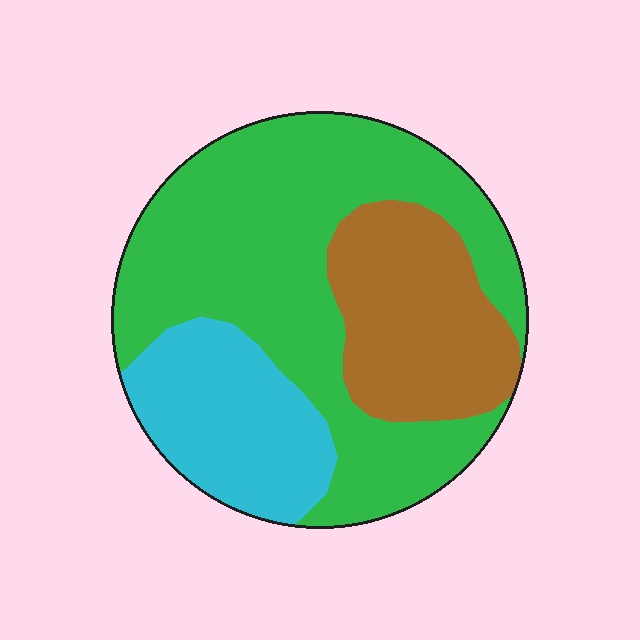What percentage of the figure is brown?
Brown covers about 25% of the figure.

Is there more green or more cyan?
Green.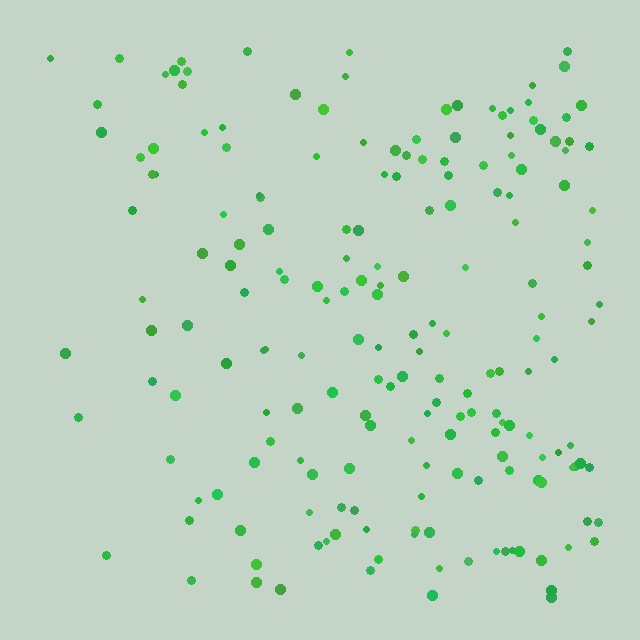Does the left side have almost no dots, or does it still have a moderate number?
Still a moderate number, just noticeably fewer than the right.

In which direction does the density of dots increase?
From left to right, with the right side densest.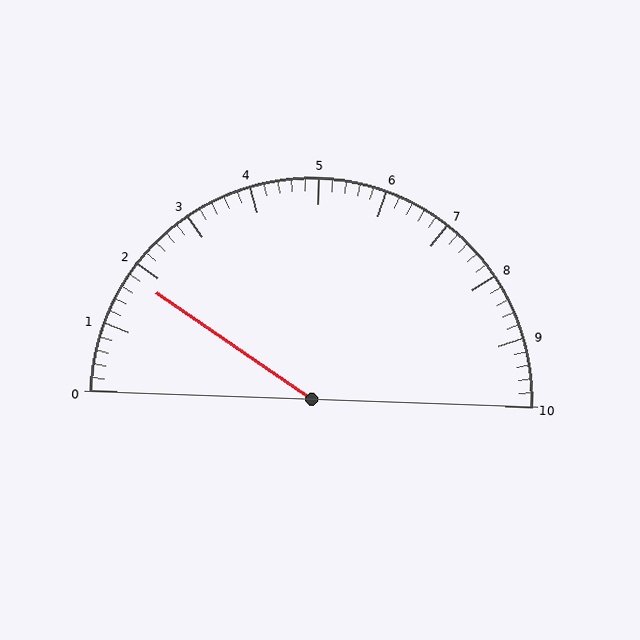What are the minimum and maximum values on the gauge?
The gauge ranges from 0 to 10.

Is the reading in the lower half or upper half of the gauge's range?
The reading is in the lower half of the range (0 to 10).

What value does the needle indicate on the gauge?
The needle indicates approximately 1.8.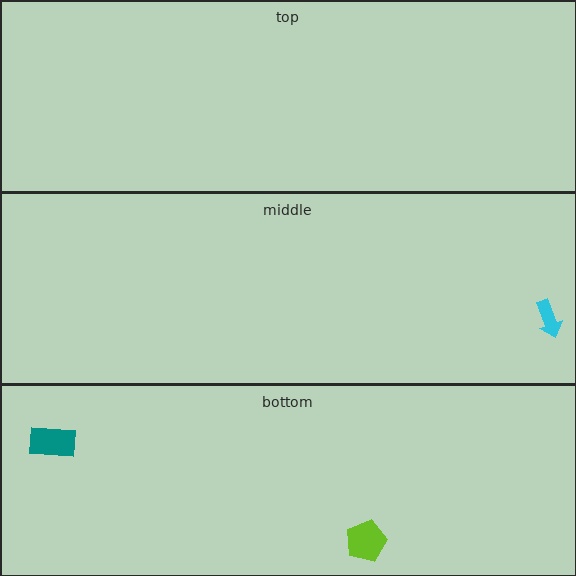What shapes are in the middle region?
The cyan arrow.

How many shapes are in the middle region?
1.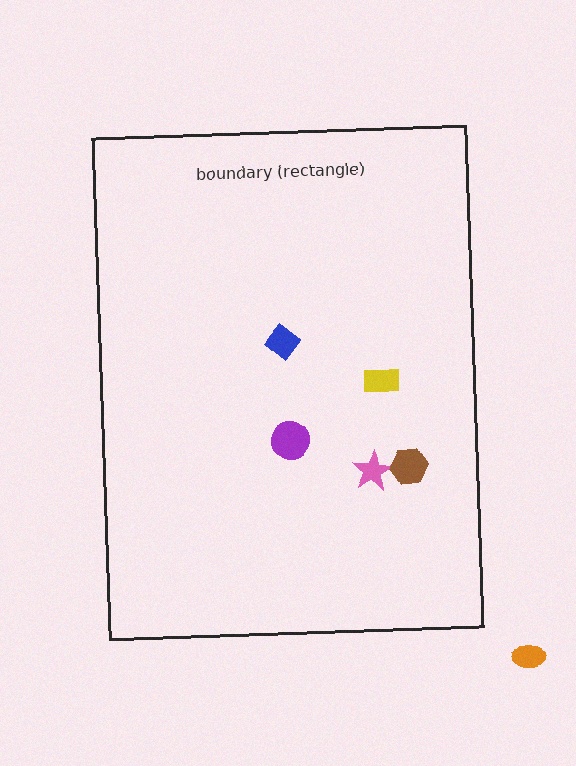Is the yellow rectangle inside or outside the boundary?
Inside.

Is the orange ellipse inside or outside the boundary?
Outside.